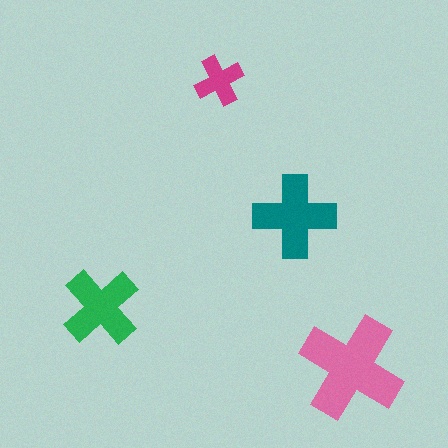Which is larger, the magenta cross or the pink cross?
The pink one.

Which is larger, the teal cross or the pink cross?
The pink one.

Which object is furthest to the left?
The green cross is leftmost.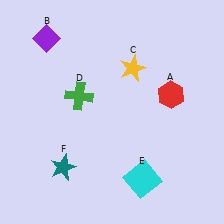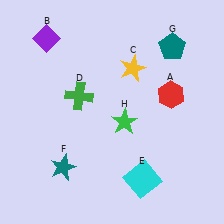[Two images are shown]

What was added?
A teal pentagon (G), a green star (H) were added in Image 2.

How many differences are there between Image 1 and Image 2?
There are 2 differences between the two images.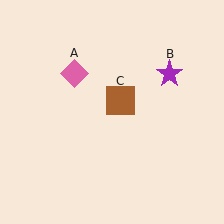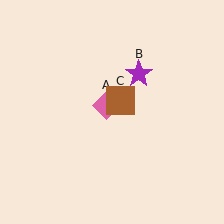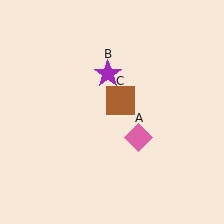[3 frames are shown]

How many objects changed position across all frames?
2 objects changed position: pink diamond (object A), purple star (object B).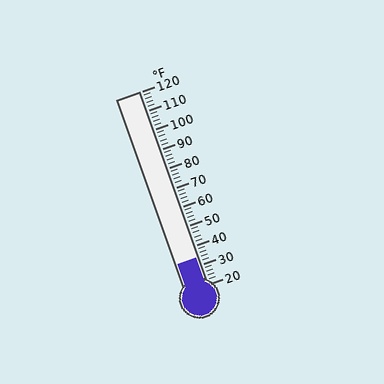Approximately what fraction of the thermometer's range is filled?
The thermometer is filled to approximately 15% of its range.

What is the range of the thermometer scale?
The thermometer scale ranges from 20°F to 120°F.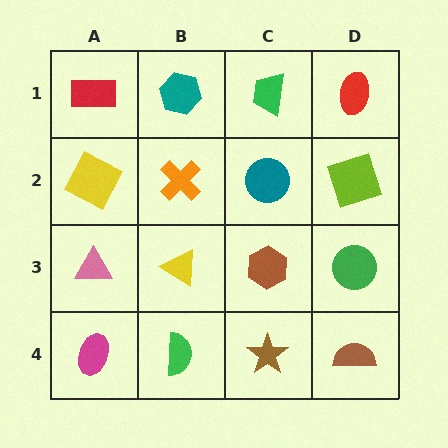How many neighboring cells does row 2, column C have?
4.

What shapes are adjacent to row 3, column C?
A teal circle (row 2, column C), a brown star (row 4, column C), a yellow triangle (row 3, column B), a green circle (row 3, column D).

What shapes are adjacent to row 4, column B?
A yellow triangle (row 3, column B), a magenta ellipse (row 4, column A), a brown star (row 4, column C).